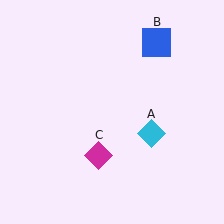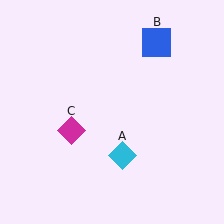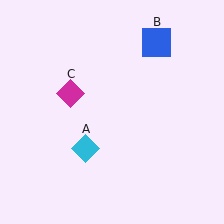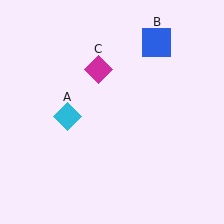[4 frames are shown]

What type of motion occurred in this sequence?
The cyan diamond (object A), magenta diamond (object C) rotated clockwise around the center of the scene.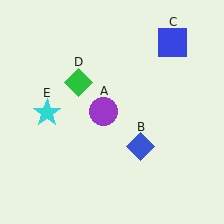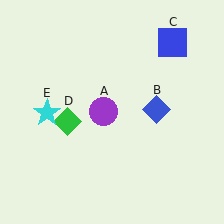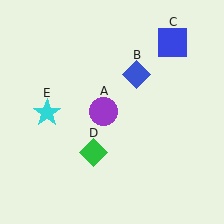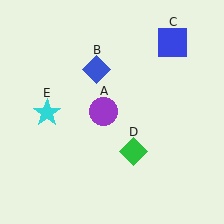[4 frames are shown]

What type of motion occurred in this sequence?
The blue diamond (object B), green diamond (object D) rotated counterclockwise around the center of the scene.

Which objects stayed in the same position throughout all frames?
Purple circle (object A) and blue square (object C) and cyan star (object E) remained stationary.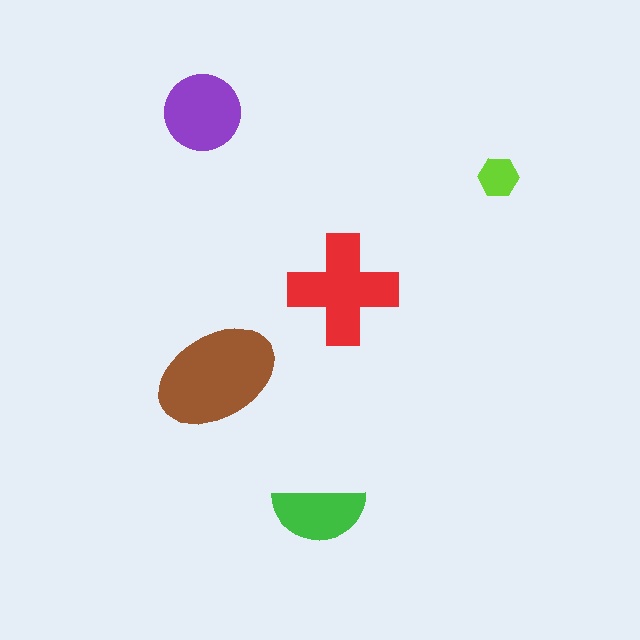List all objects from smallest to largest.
The lime hexagon, the green semicircle, the purple circle, the red cross, the brown ellipse.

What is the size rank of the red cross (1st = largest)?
2nd.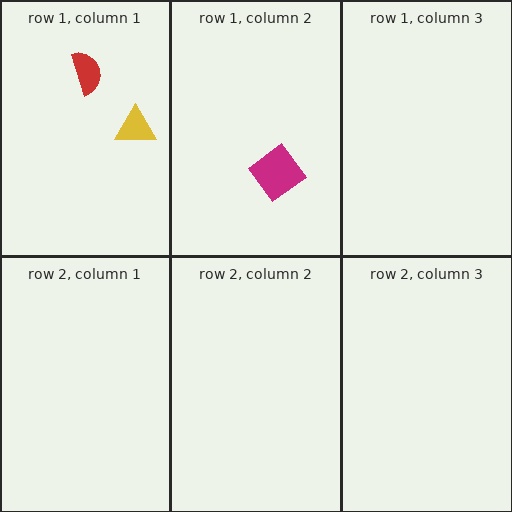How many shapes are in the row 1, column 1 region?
2.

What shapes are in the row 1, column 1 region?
The red semicircle, the yellow triangle.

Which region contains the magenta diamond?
The row 1, column 2 region.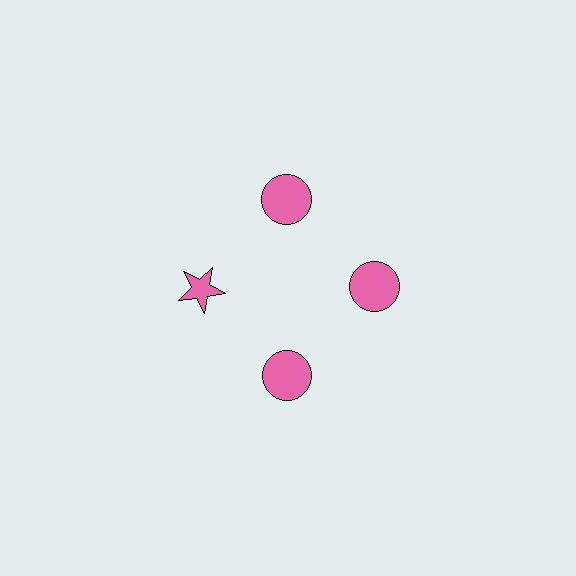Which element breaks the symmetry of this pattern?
The pink star at roughly the 9 o'clock position breaks the symmetry. All other shapes are pink circles.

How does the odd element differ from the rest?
It has a different shape: star instead of circle.